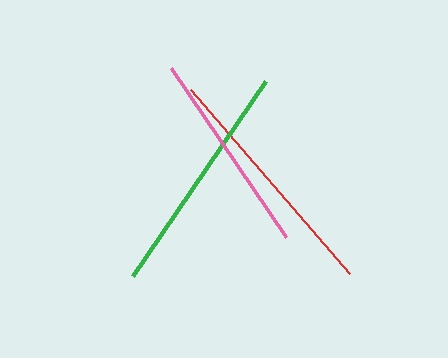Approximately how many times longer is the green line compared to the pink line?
The green line is approximately 1.2 times the length of the pink line.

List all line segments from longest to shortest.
From longest to shortest: red, green, pink.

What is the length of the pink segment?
The pink segment is approximately 204 pixels long.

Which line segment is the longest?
The red line is the longest at approximately 243 pixels.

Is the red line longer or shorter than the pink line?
The red line is longer than the pink line.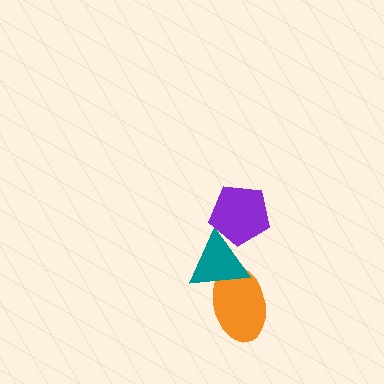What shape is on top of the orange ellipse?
The teal triangle is on top of the orange ellipse.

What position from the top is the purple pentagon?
The purple pentagon is 1st from the top.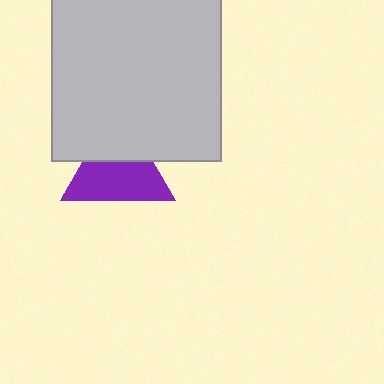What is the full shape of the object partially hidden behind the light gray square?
The partially hidden object is a purple triangle.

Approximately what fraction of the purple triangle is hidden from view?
Roughly 36% of the purple triangle is hidden behind the light gray square.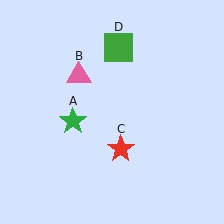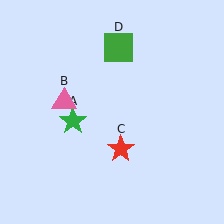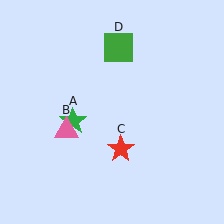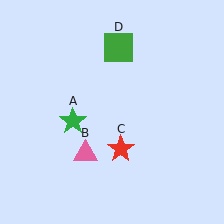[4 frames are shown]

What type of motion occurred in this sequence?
The pink triangle (object B) rotated counterclockwise around the center of the scene.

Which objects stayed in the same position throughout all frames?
Green star (object A) and red star (object C) and green square (object D) remained stationary.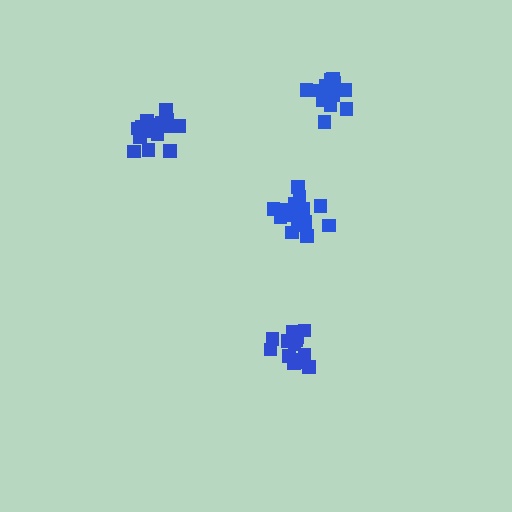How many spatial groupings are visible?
There are 4 spatial groupings.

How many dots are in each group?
Group 1: 16 dots, Group 2: 15 dots, Group 3: 17 dots, Group 4: 15 dots (63 total).